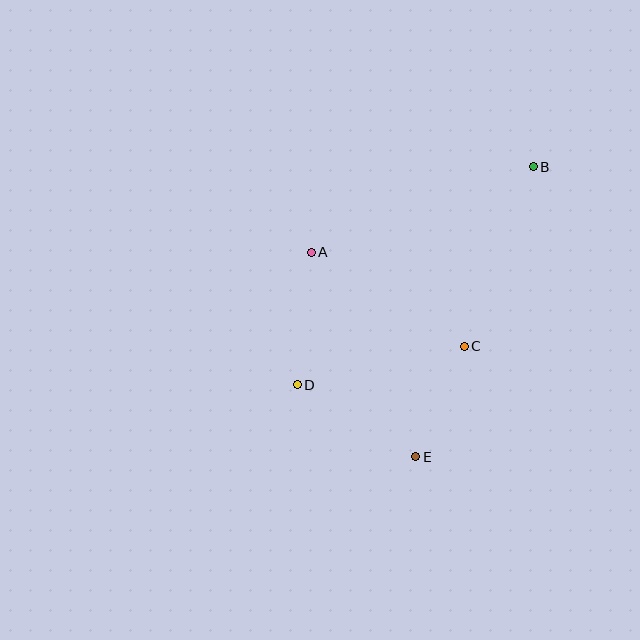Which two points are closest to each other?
Points C and E are closest to each other.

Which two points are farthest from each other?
Points B and D are farthest from each other.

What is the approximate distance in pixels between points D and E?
The distance between D and E is approximately 139 pixels.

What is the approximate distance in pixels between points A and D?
The distance between A and D is approximately 133 pixels.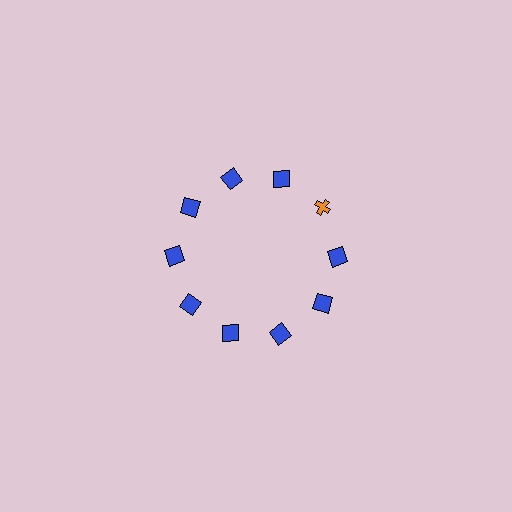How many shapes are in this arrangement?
There are 10 shapes arranged in a ring pattern.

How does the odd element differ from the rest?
It differs in both color (orange instead of blue) and shape (cross instead of square).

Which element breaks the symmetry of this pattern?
The orange cross at roughly the 2 o'clock position breaks the symmetry. All other shapes are blue squares.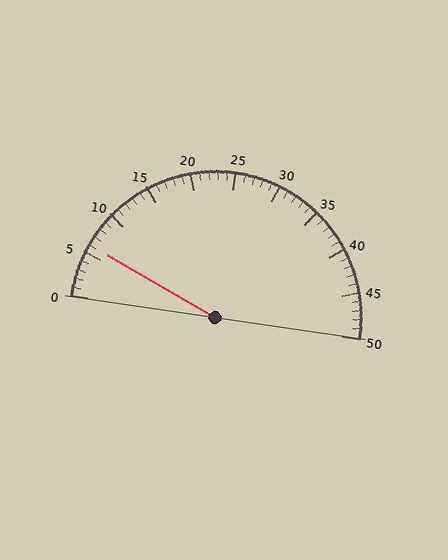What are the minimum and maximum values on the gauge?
The gauge ranges from 0 to 50.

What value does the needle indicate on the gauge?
The needle indicates approximately 6.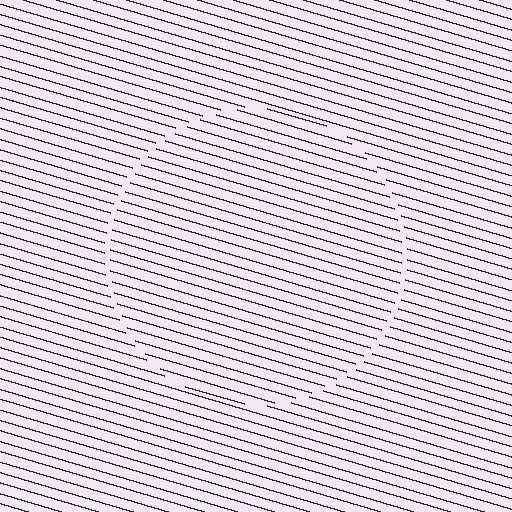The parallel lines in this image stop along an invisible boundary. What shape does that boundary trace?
An illusory circle. The interior of the shape contains the same grating, shifted by half a period — the contour is defined by the phase discontinuity where line-ends from the inner and outer gratings abut.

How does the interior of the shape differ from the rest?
The interior of the shape contains the same grating, shifted by half a period — the contour is defined by the phase discontinuity where line-ends from the inner and outer gratings abut.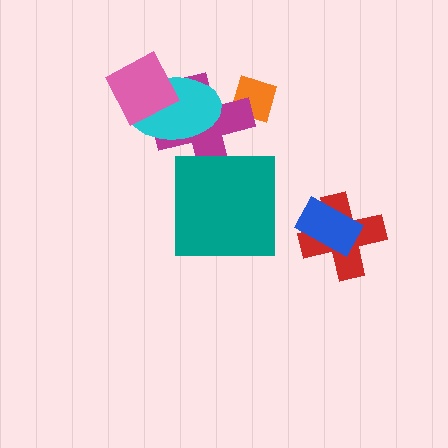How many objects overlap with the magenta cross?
3 objects overlap with the magenta cross.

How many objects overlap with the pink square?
1 object overlaps with the pink square.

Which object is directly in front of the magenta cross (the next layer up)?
The teal square is directly in front of the magenta cross.